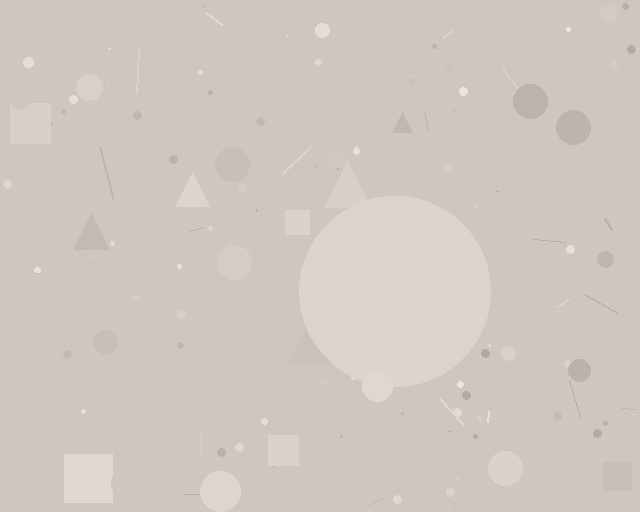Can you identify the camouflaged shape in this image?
The camouflaged shape is a circle.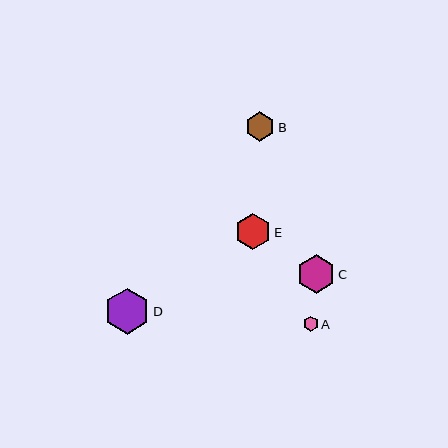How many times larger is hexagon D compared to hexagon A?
Hexagon D is approximately 3.0 times the size of hexagon A.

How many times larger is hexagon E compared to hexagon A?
Hexagon E is approximately 2.3 times the size of hexagon A.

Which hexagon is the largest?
Hexagon D is the largest with a size of approximately 46 pixels.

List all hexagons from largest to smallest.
From largest to smallest: D, C, E, B, A.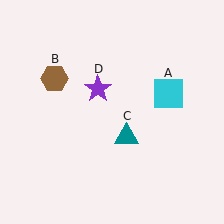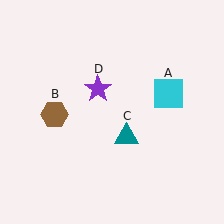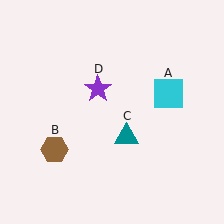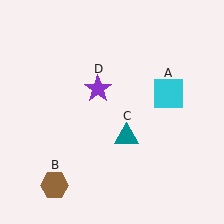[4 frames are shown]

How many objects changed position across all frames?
1 object changed position: brown hexagon (object B).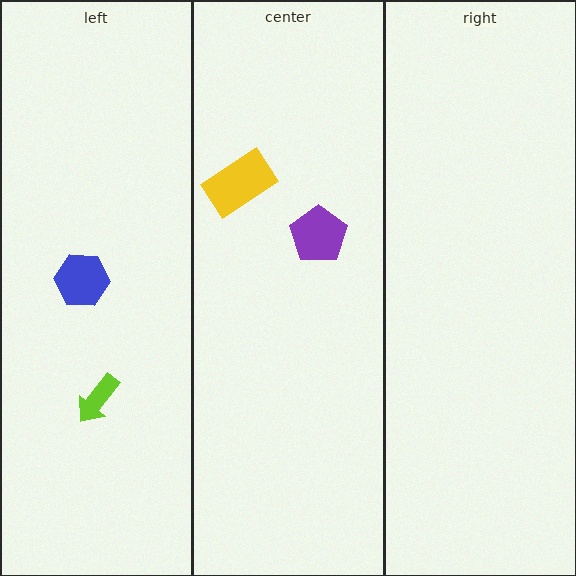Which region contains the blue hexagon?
The left region.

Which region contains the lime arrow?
The left region.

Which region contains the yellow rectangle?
The center region.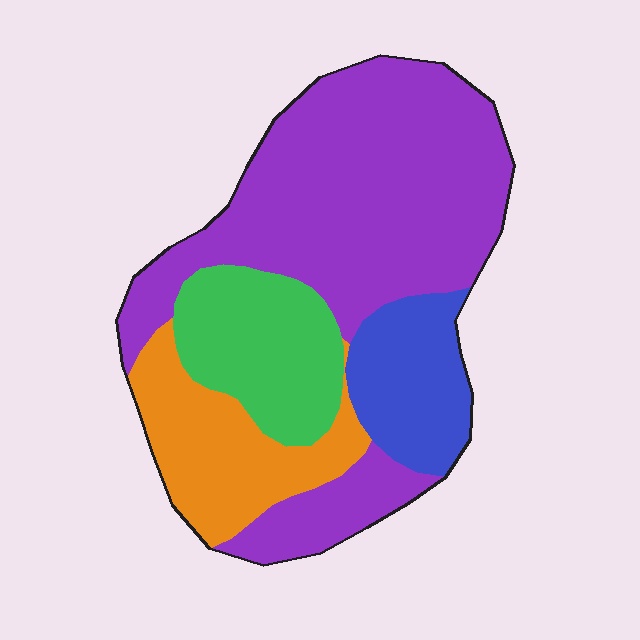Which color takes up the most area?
Purple, at roughly 55%.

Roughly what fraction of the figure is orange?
Orange takes up between a sixth and a third of the figure.